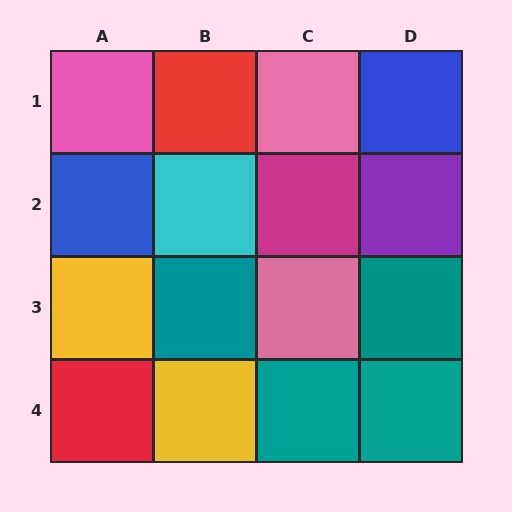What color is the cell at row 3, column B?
Teal.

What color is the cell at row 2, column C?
Magenta.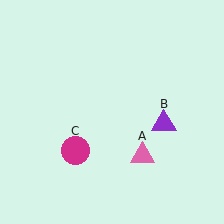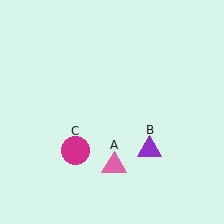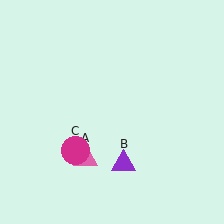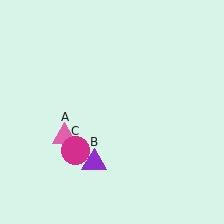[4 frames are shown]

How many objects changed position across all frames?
2 objects changed position: pink triangle (object A), purple triangle (object B).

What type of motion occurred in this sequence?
The pink triangle (object A), purple triangle (object B) rotated clockwise around the center of the scene.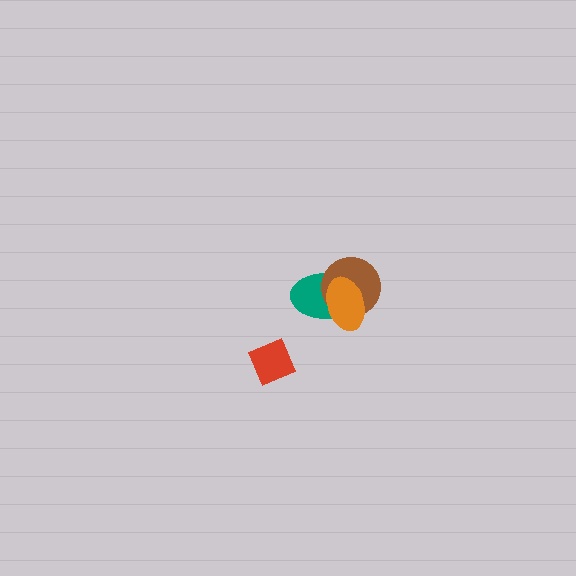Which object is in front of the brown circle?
The orange ellipse is in front of the brown circle.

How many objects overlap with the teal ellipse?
2 objects overlap with the teal ellipse.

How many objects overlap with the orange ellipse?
2 objects overlap with the orange ellipse.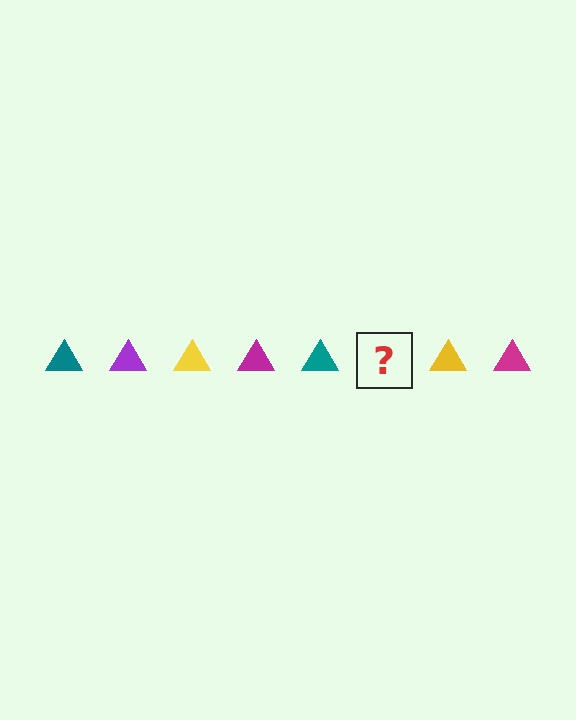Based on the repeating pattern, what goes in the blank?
The blank should be a purple triangle.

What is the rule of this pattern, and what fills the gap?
The rule is that the pattern cycles through teal, purple, yellow, magenta triangles. The gap should be filled with a purple triangle.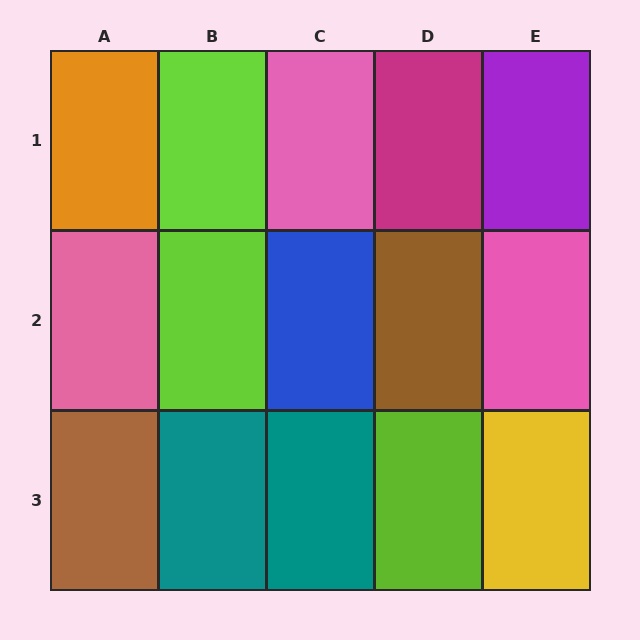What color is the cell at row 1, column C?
Pink.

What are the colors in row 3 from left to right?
Brown, teal, teal, lime, yellow.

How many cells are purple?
1 cell is purple.